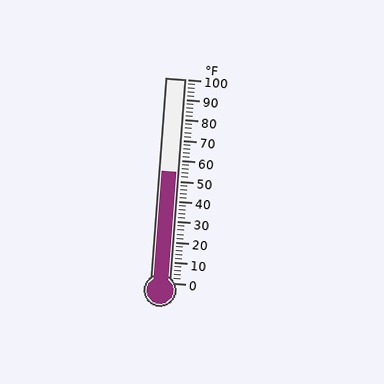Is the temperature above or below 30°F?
The temperature is above 30°F.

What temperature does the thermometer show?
The thermometer shows approximately 54°F.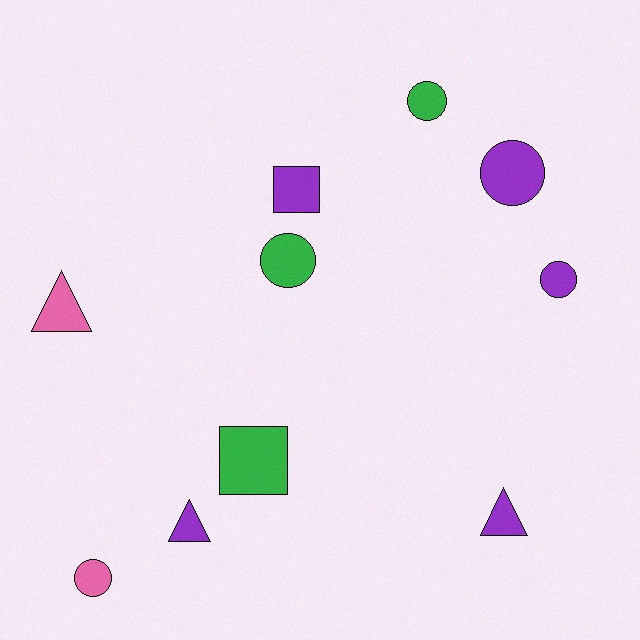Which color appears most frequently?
Purple, with 5 objects.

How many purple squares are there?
There is 1 purple square.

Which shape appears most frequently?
Circle, with 5 objects.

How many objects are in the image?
There are 10 objects.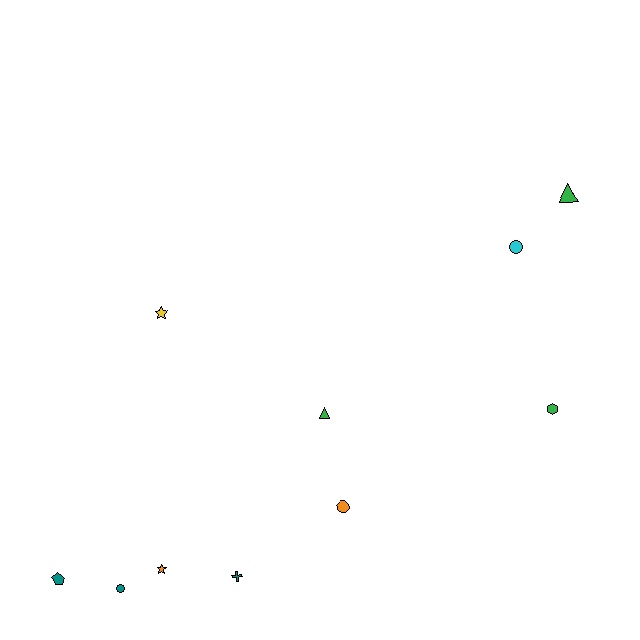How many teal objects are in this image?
There are 3 teal objects.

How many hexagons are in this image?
There is 1 hexagon.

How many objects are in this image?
There are 10 objects.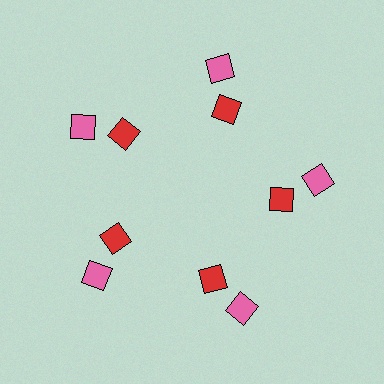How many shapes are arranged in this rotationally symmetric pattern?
There are 10 shapes, arranged in 5 groups of 2.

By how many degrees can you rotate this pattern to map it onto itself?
The pattern maps onto itself every 72 degrees of rotation.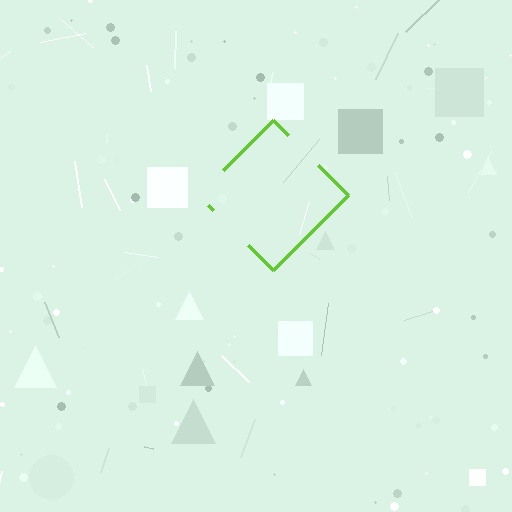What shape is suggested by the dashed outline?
The dashed outline suggests a diamond.